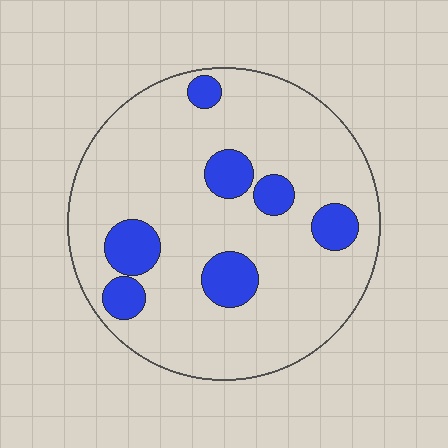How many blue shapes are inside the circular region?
7.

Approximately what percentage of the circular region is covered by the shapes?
Approximately 15%.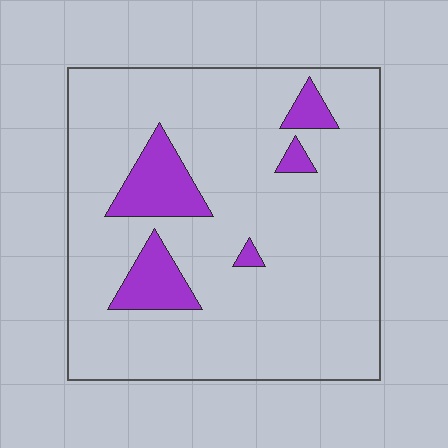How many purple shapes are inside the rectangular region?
5.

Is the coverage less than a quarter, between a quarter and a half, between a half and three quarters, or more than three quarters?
Less than a quarter.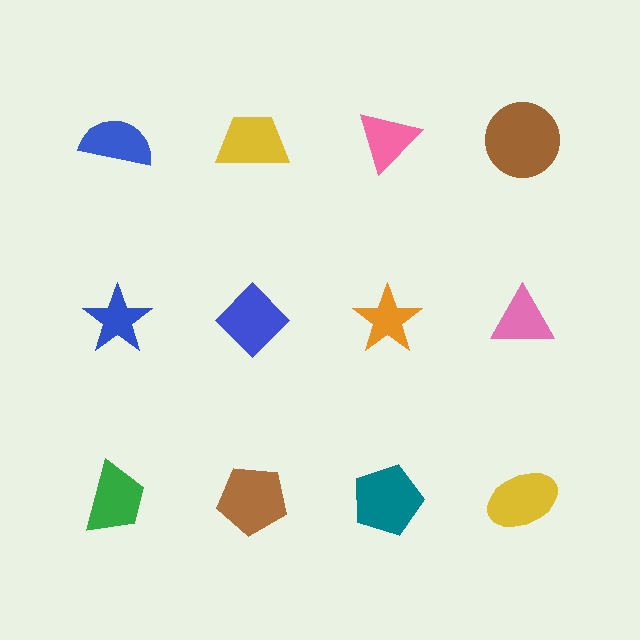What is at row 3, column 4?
A yellow ellipse.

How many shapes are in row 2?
4 shapes.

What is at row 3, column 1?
A green trapezoid.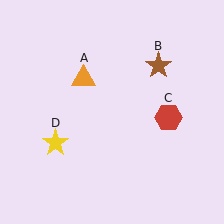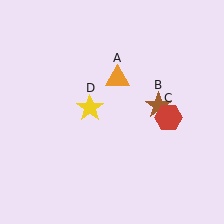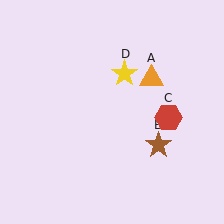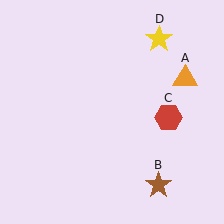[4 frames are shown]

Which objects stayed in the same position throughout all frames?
Red hexagon (object C) remained stationary.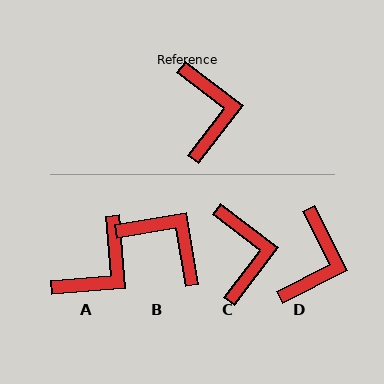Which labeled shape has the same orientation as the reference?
C.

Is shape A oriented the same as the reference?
No, it is off by about 48 degrees.